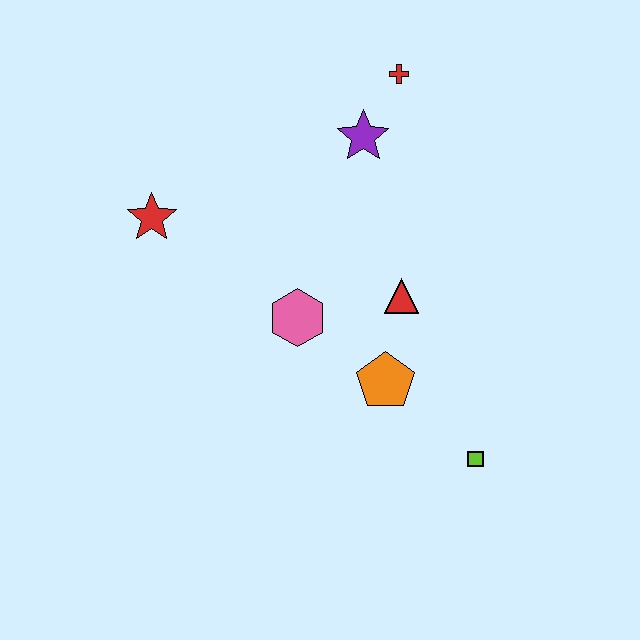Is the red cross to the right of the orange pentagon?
Yes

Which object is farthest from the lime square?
The red star is farthest from the lime square.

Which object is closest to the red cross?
The purple star is closest to the red cross.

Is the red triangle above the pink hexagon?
Yes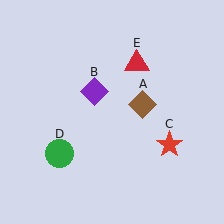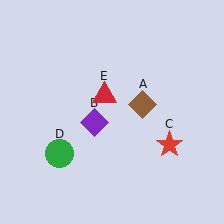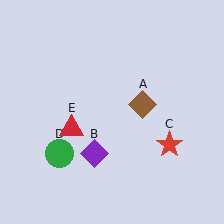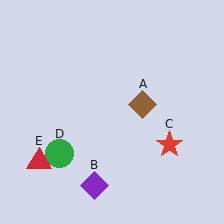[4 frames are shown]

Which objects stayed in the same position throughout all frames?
Brown diamond (object A) and red star (object C) and green circle (object D) remained stationary.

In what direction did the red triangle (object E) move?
The red triangle (object E) moved down and to the left.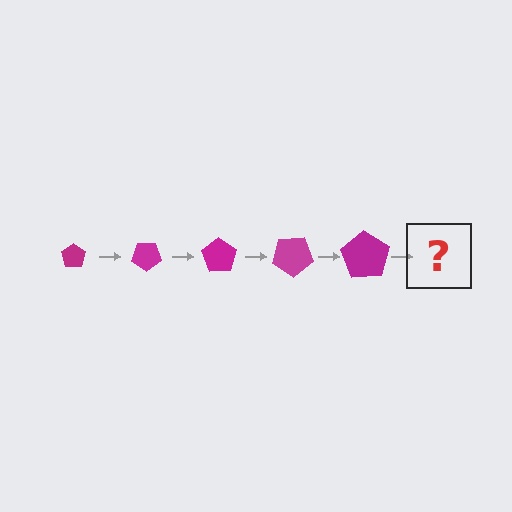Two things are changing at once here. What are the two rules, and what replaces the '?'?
The two rules are that the pentagon grows larger each step and it rotates 35 degrees each step. The '?' should be a pentagon, larger than the previous one and rotated 175 degrees from the start.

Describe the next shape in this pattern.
It should be a pentagon, larger than the previous one and rotated 175 degrees from the start.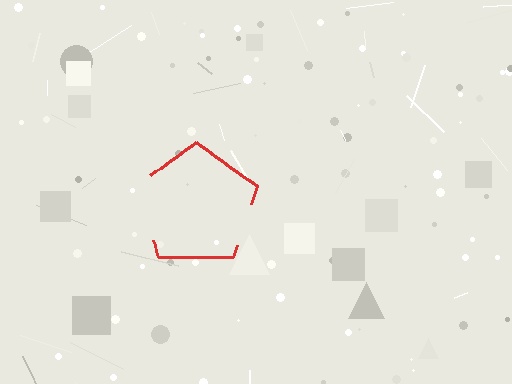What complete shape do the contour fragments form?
The contour fragments form a pentagon.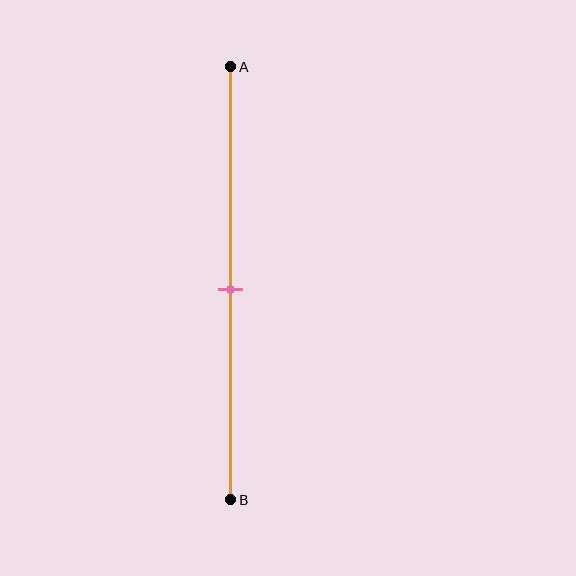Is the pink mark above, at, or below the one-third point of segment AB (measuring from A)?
The pink mark is below the one-third point of segment AB.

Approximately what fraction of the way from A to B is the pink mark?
The pink mark is approximately 50% of the way from A to B.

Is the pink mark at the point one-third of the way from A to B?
No, the mark is at about 50% from A, not at the 33% one-third point.